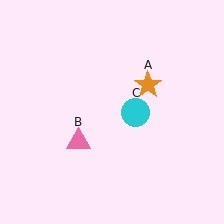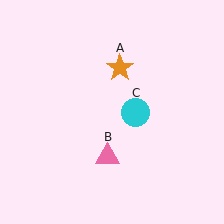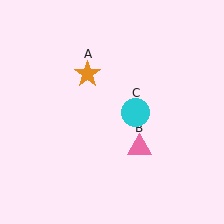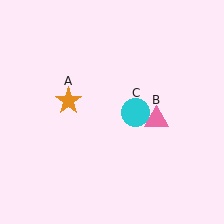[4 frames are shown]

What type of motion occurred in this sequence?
The orange star (object A), pink triangle (object B) rotated counterclockwise around the center of the scene.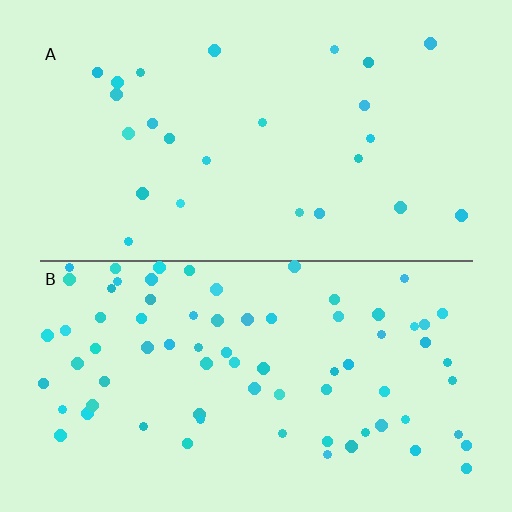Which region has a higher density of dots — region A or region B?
B (the bottom).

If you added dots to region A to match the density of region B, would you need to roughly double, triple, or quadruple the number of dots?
Approximately triple.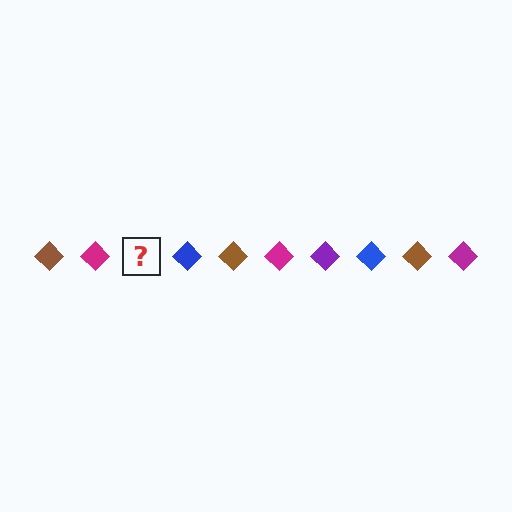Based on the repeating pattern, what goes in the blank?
The blank should be a purple diamond.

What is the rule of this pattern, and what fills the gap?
The rule is that the pattern cycles through brown, magenta, purple, blue diamonds. The gap should be filled with a purple diamond.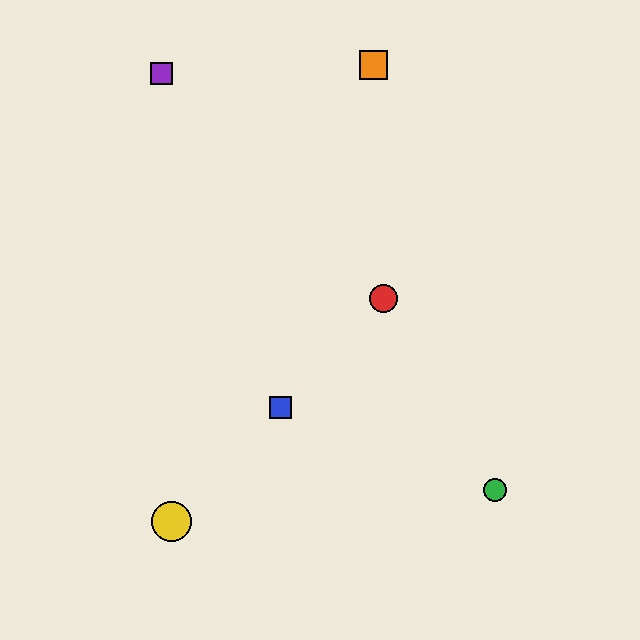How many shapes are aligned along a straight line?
3 shapes (the red circle, the blue square, the yellow circle) are aligned along a straight line.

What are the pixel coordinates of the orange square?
The orange square is at (373, 65).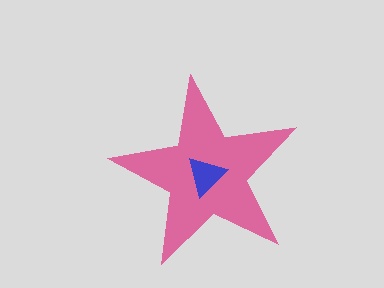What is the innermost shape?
The blue triangle.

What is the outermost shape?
The pink star.